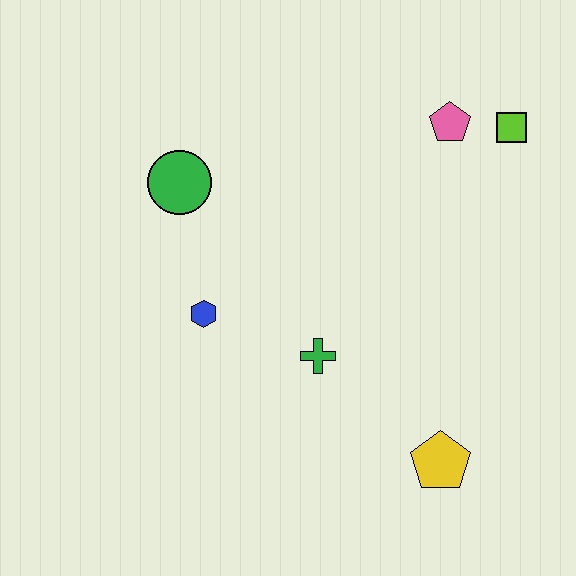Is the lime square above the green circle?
Yes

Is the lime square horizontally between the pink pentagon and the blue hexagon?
No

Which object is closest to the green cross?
The blue hexagon is closest to the green cross.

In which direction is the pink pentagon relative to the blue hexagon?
The pink pentagon is to the right of the blue hexagon.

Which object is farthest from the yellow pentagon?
The green circle is farthest from the yellow pentagon.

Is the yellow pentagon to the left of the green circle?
No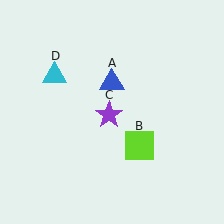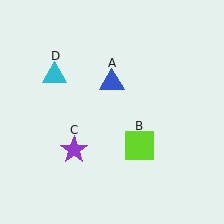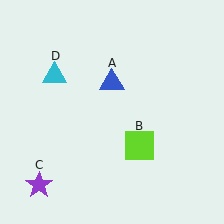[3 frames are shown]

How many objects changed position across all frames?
1 object changed position: purple star (object C).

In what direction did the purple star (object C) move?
The purple star (object C) moved down and to the left.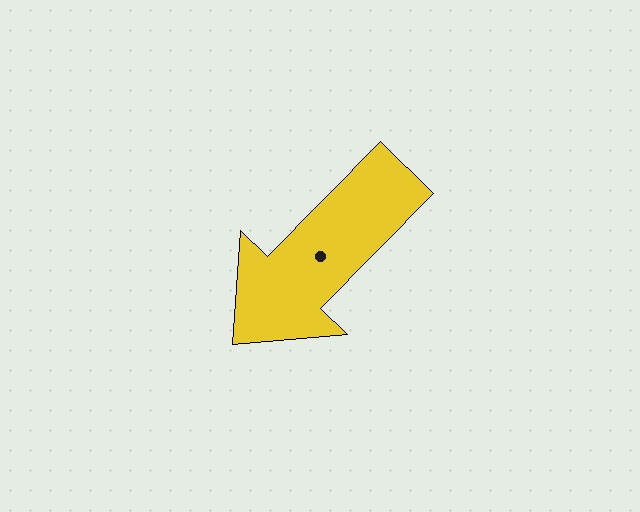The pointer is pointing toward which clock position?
Roughly 7 o'clock.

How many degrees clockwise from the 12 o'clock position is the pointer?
Approximately 224 degrees.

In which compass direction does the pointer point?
Southwest.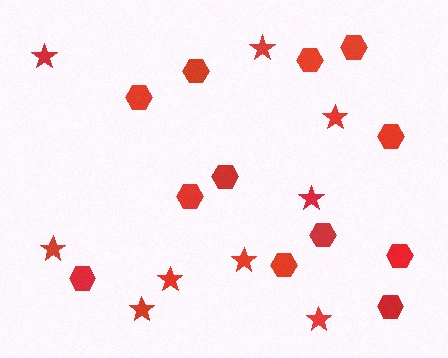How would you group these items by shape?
There are 2 groups: one group of hexagons (12) and one group of stars (9).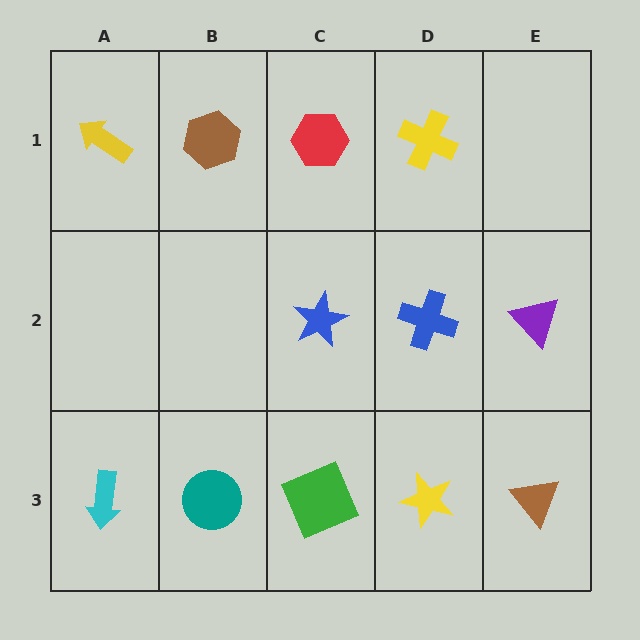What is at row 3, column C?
A green square.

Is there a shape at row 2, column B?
No, that cell is empty.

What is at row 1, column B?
A brown hexagon.